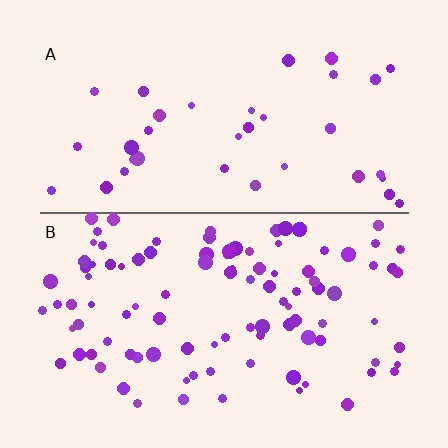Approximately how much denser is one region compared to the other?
Approximately 2.9× — region B over region A.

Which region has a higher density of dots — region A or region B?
B (the bottom).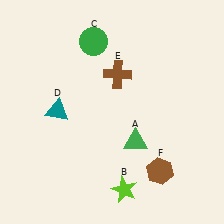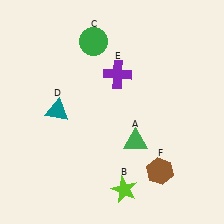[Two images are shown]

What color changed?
The cross (E) changed from brown in Image 1 to purple in Image 2.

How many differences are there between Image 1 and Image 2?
There is 1 difference between the two images.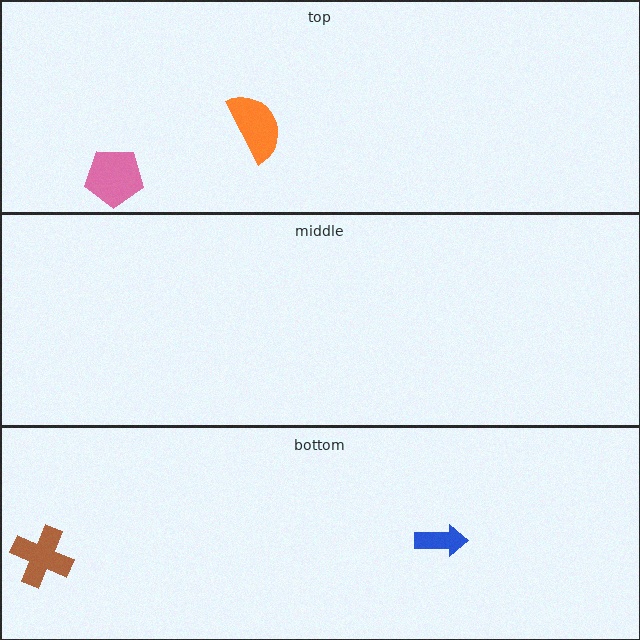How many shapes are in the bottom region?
2.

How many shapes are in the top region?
2.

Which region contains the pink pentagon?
The top region.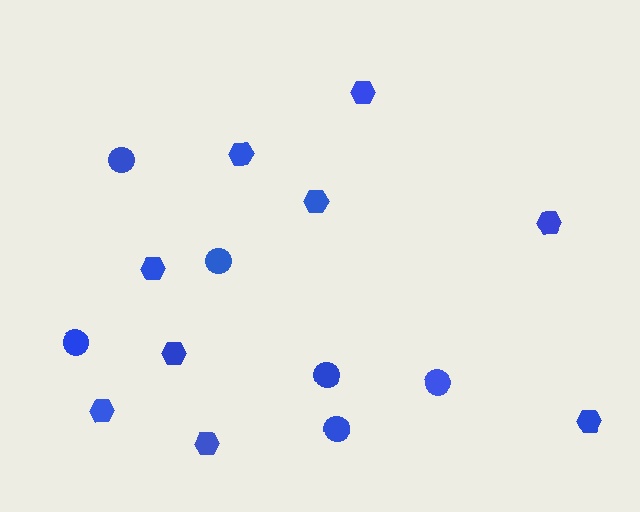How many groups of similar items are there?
There are 2 groups: one group of hexagons (9) and one group of circles (6).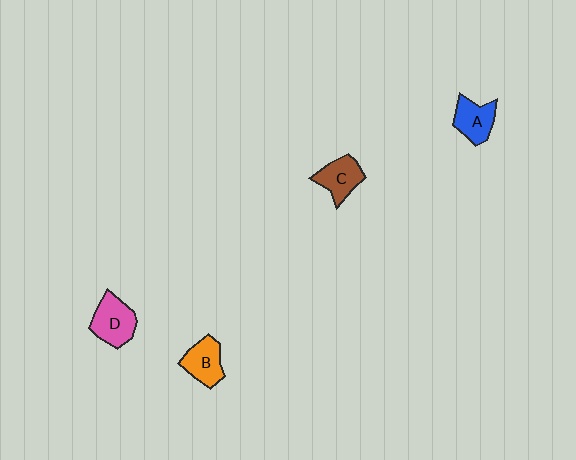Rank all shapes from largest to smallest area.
From largest to smallest: D (pink), C (brown), B (orange), A (blue).